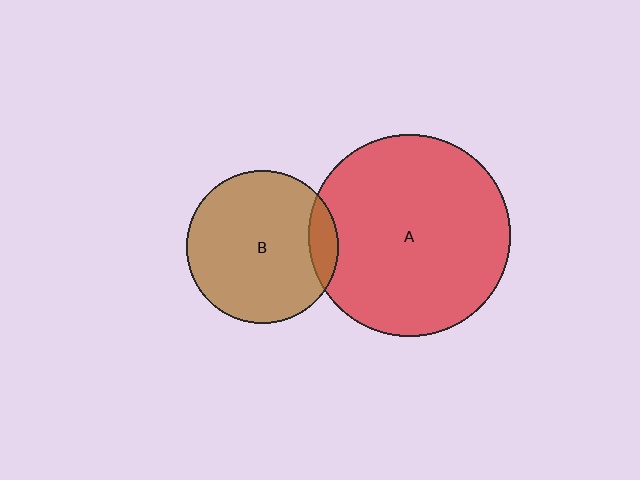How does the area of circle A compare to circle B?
Approximately 1.8 times.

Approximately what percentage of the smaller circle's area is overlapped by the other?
Approximately 10%.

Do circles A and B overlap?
Yes.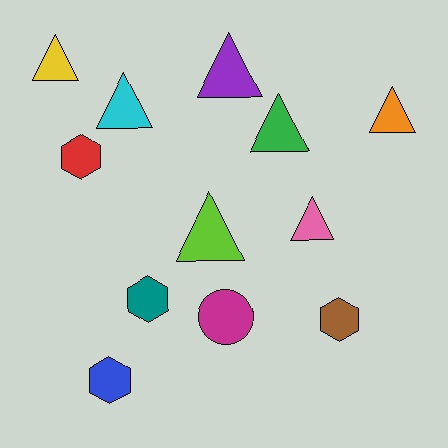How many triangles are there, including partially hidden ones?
There are 7 triangles.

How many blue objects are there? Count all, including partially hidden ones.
There is 1 blue object.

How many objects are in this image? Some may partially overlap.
There are 12 objects.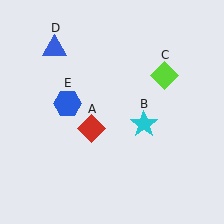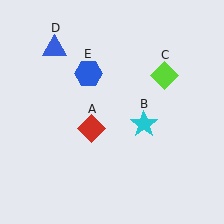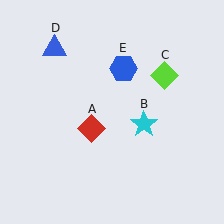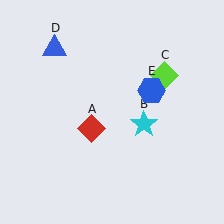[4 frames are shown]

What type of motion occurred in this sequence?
The blue hexagon (object E) rotated clockwise around the center of the scene.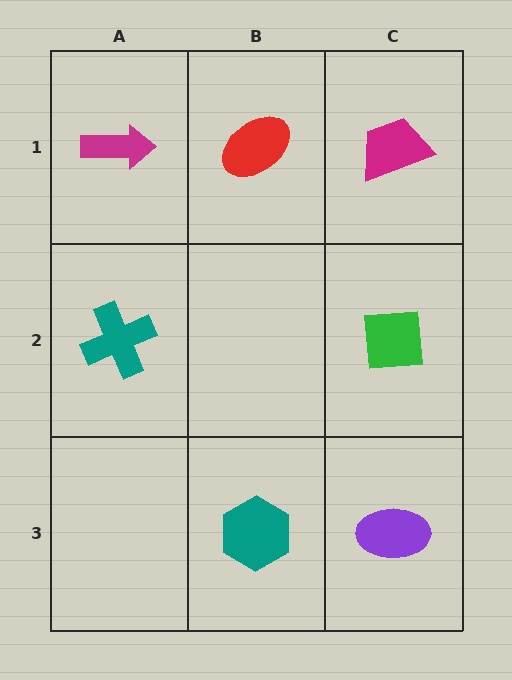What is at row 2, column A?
A teal cross.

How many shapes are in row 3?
2 shapes.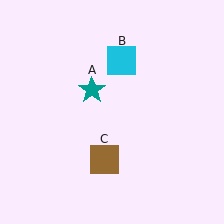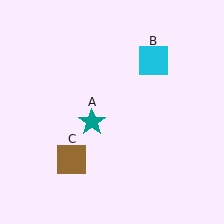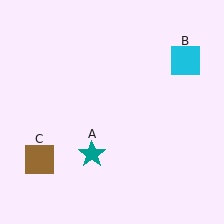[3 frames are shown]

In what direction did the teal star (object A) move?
The teal star (object A) moved down.